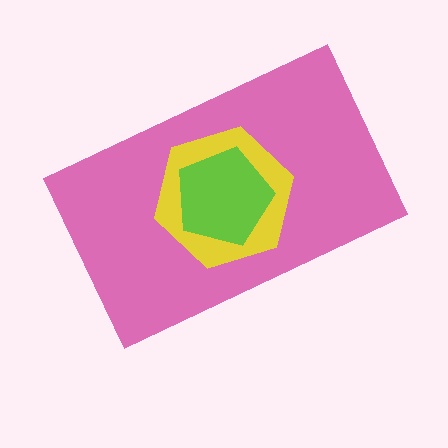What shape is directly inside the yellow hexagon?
The lime pentagon.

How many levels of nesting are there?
3.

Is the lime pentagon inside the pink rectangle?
Yes.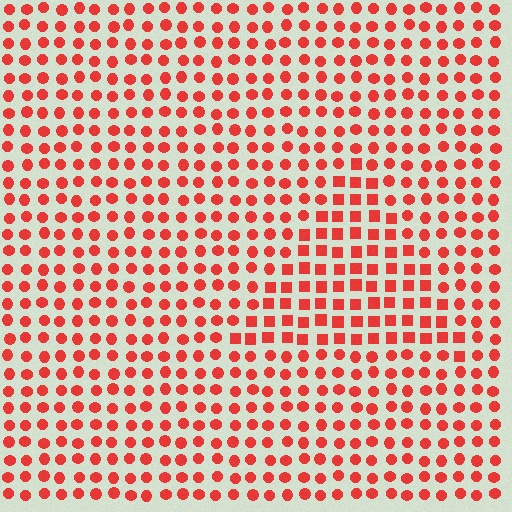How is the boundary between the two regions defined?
The boundary is defined by a change in element shape: squares inside vs. circles outside. All elements share the same color and spacing.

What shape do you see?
I see a triangle.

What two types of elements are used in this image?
The image uses squares inside the triangle region and circles outside it.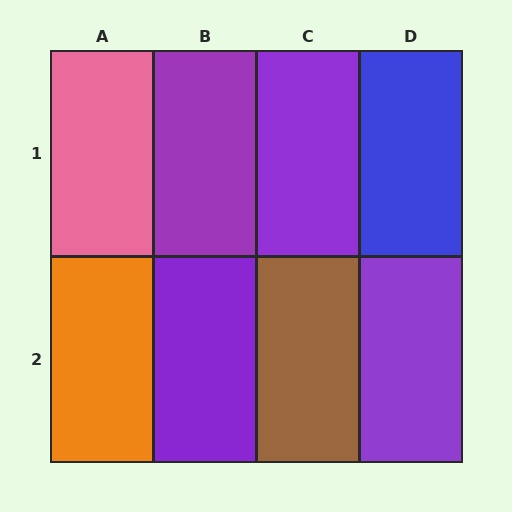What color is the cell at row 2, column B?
Purple.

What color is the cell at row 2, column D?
Purple.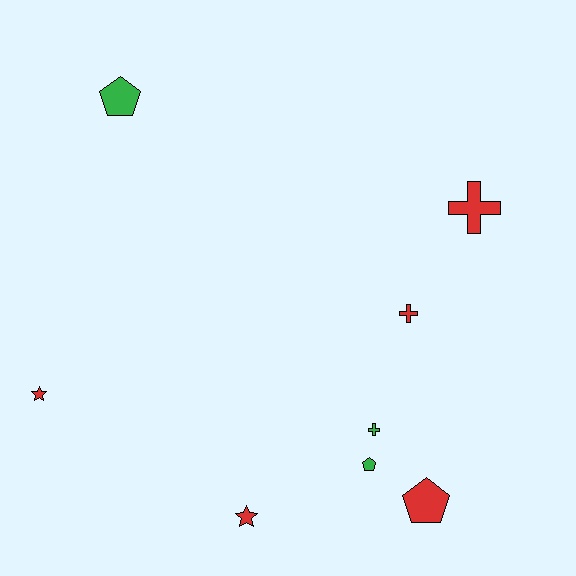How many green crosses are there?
There is 1 green cross.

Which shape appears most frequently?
Cross, with 3 objects.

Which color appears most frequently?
Red, with 5 objects.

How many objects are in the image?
There are 8 objects.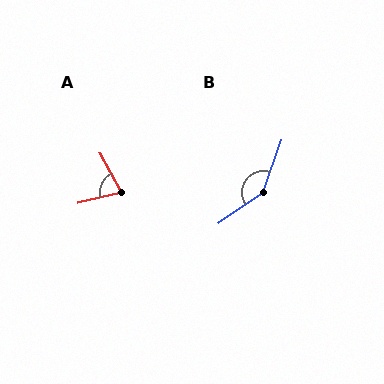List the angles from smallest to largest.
A (75°), B (144°).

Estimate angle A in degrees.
Approximately 75 degrees.